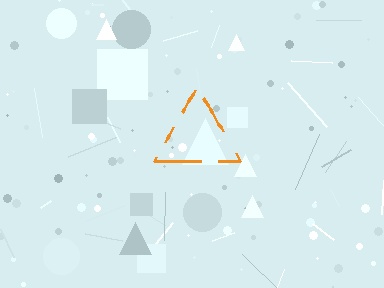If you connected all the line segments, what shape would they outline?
They would outline a triangle.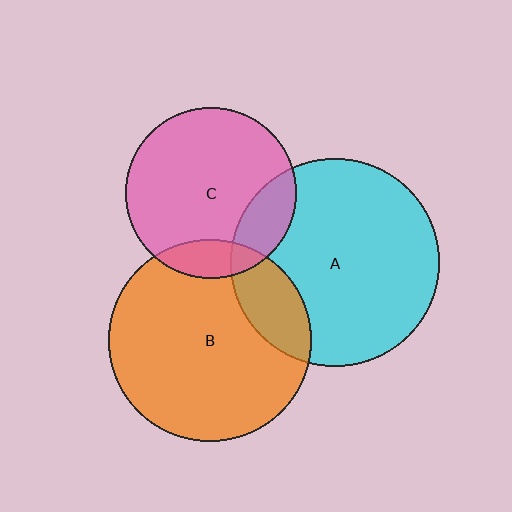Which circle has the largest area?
Circle A (cyan).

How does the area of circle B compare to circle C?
Approximately 1.4 times.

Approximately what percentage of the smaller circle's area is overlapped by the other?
Approximately 20%.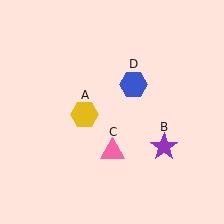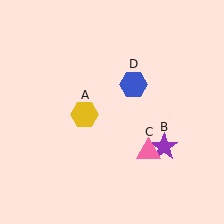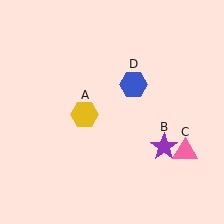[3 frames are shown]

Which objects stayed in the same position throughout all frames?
Yellow hexagon (object A) and purple star (object B) and blue hexagon (object D) remained stationary.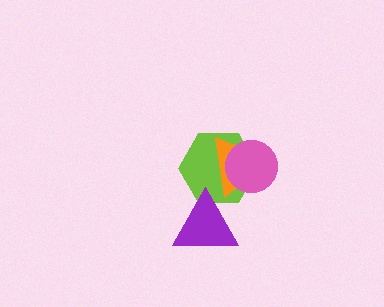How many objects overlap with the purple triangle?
1 object overlaps with the purple triangle.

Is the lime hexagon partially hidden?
Yes, it is partially covered by another shape.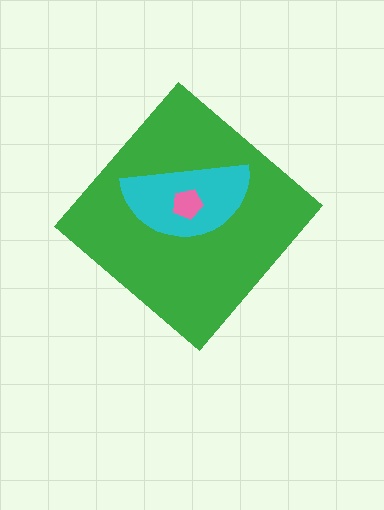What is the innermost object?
The pink pentagon.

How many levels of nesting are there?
3.